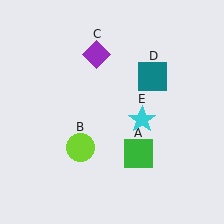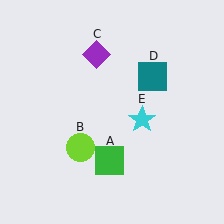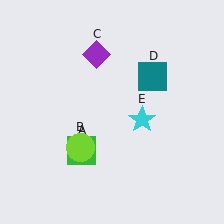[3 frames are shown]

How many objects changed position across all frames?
1 object changed position: green square (object A).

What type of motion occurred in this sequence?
The green square (object A) rotated clockwise around the center of the scene.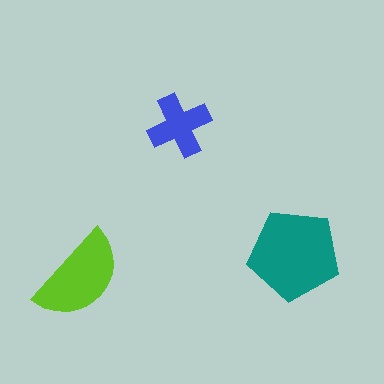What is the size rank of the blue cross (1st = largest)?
3rd.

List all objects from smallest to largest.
The blue cross, the lime semicircle, the teal pentagon.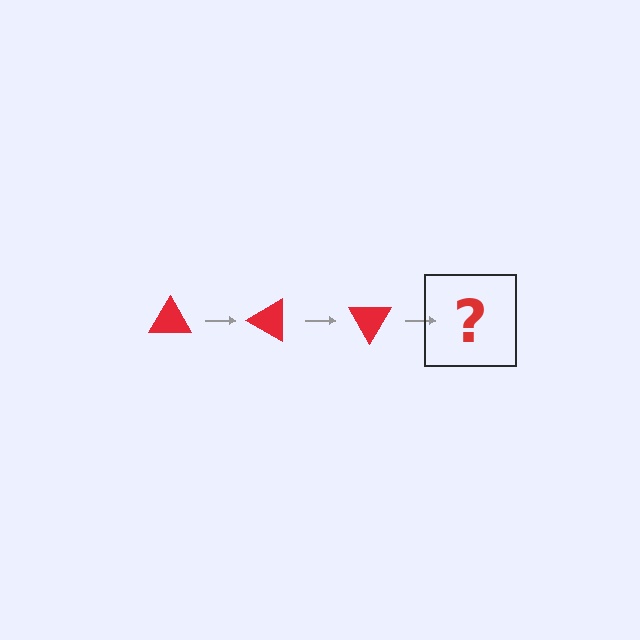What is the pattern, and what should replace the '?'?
The pattern is that the triangle rotates 30 degrees each step. The '?' should be a red triangle rotated 90 degrees.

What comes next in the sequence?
The next element should be a red triangle rotated 90 degrees.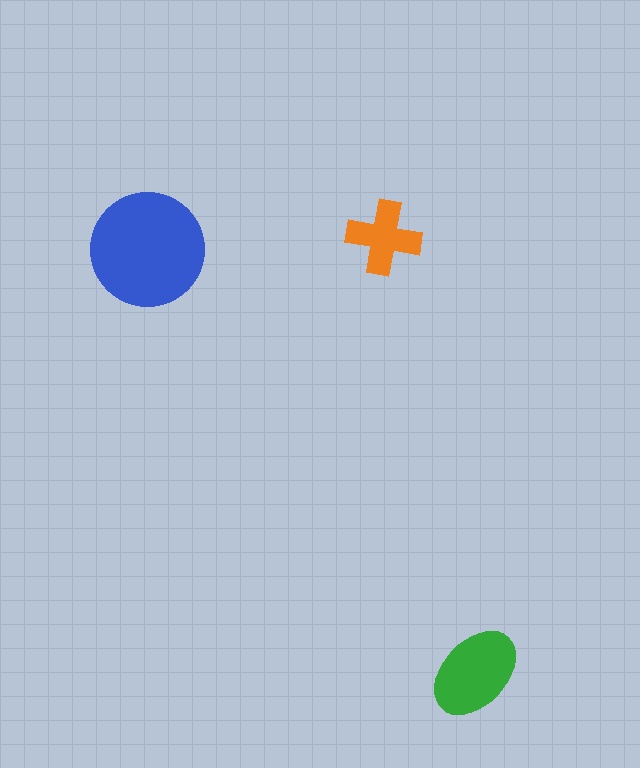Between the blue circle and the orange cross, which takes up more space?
The blue circle.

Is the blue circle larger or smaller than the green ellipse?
Larger.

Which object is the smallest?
The orange cross.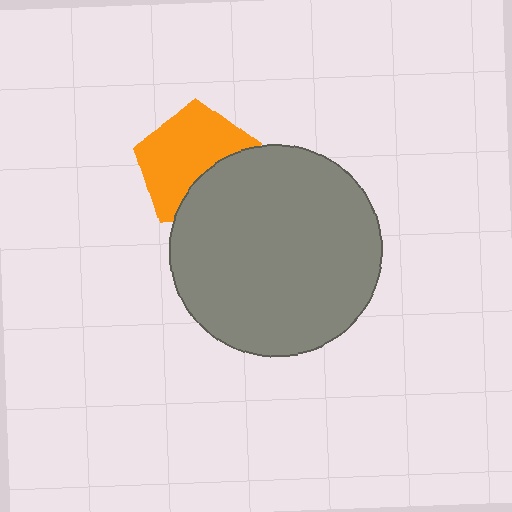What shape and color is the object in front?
The object in front is a gray circle.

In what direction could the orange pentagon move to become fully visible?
The orange pentagon could move up. That would shift it out from behind the gray circle entirely.